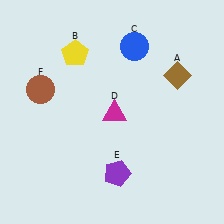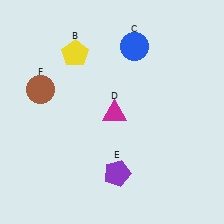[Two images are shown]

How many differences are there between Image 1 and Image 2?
There is 1 difference between the two images.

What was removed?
The brown diamond (A) was removed in Image 2.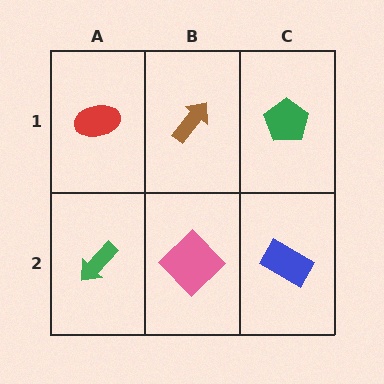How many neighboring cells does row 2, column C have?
2.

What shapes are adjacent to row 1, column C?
A blue rectangle (row 2, column C), a brown arrow (row 1, column B).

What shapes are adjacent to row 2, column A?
A red ellipse (row 1, column A), a pink diamond (row 2, column B).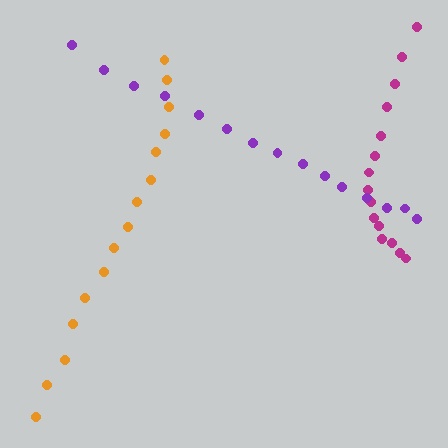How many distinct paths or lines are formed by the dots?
There are 3 distinct paths.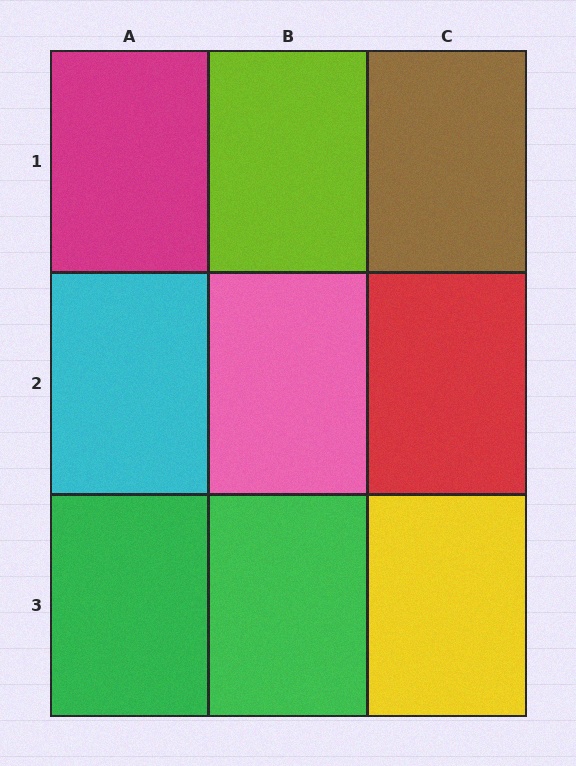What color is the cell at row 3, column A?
Green.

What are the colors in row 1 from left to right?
Magenta, lime, brown.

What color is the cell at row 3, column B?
Green.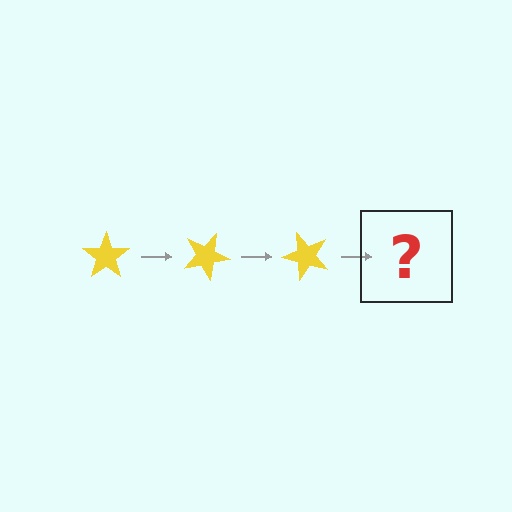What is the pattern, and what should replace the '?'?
The pattern is that the star rotates 25 degrees each step. The '?' should be a yellow star rotated 75 degrees.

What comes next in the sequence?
The next element should be a yellow star rotated 75 degrees.